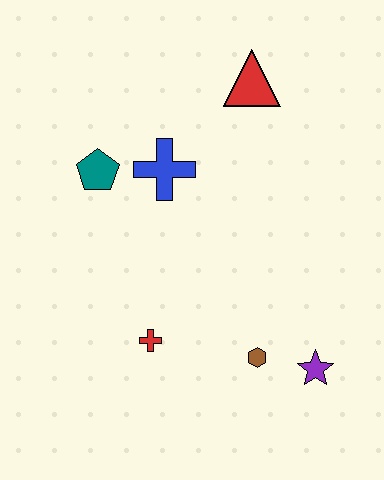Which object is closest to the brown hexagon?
The purple star is closest to the brown hexagon.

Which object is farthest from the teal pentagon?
The purple star is farthest from the teal pentagon.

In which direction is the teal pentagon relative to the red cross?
The teal pentagon is above the red cross.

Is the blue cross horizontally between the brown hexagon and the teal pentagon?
Yes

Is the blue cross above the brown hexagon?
Yes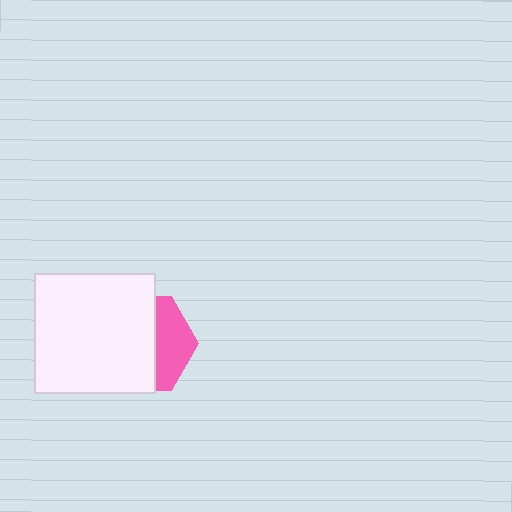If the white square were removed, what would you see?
You would see the complete pink hexagon.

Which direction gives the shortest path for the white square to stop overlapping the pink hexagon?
Moving left gives the shortest separation.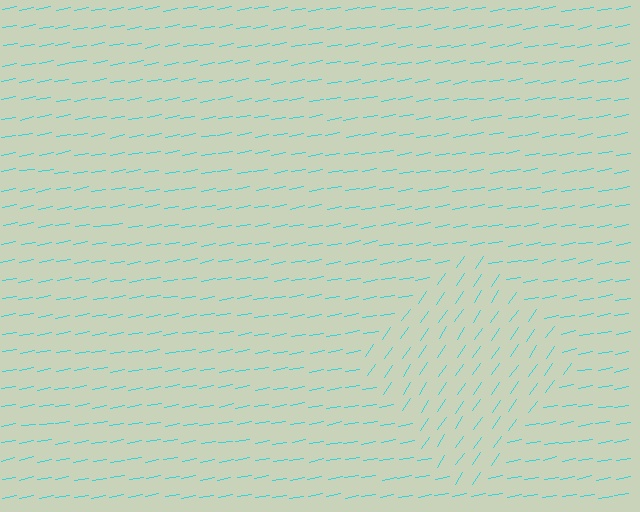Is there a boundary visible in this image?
Yes, there is a texture boundary formed by a change in line orientation.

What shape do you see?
I see a diamond.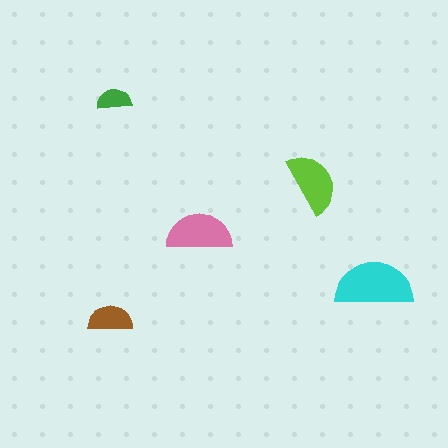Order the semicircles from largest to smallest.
the cyan one, the pink one, the lime one, the brown one, the green one.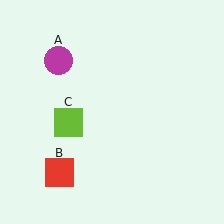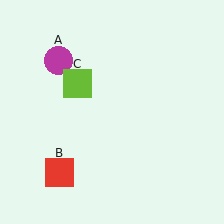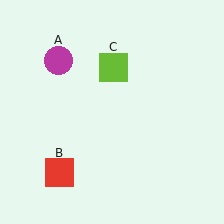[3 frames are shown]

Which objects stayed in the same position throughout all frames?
Magenta circle (object A) and red square (object B) remained stationary.